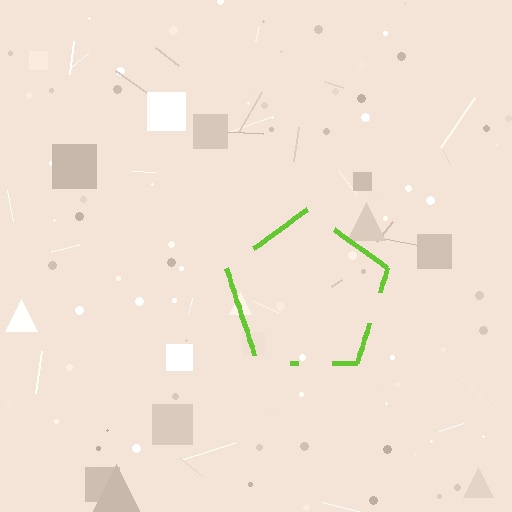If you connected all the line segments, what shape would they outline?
They would outline a pentagon.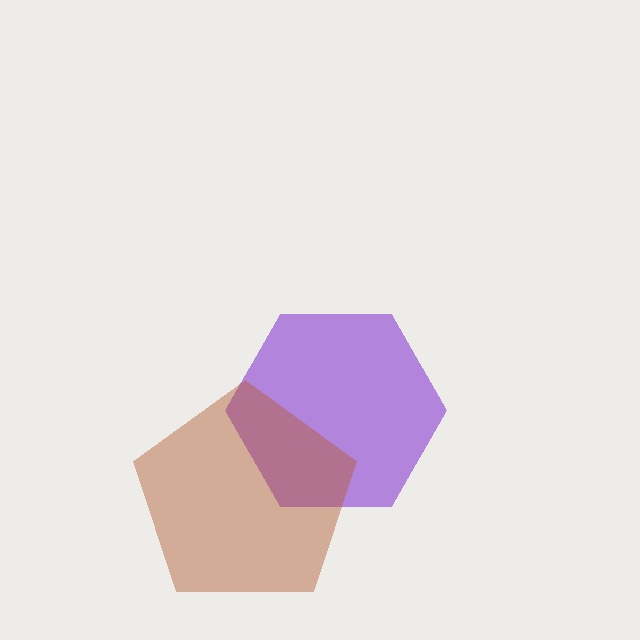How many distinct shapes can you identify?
There are 2 distinct shapes: a purple hexagon, a brown pentagon.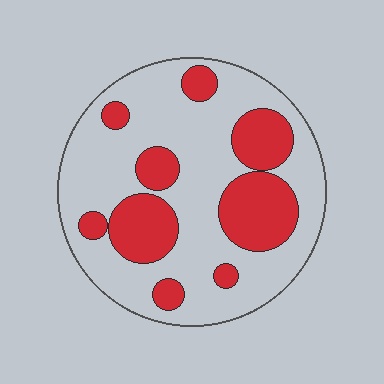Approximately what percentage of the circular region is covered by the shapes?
Approximately 30%.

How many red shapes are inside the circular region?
9.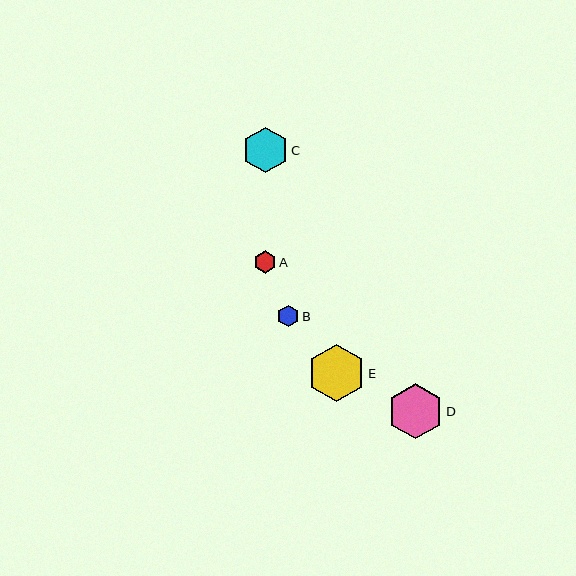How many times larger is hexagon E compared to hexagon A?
Hexagon E is approximately 2.5 times the size of hexagon A.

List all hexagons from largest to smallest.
From largest to smallest: E, D, C, A, B.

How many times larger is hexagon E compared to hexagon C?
Hexagon E is approximately 1.3 times the size of hexagon C.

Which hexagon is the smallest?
Hexagon B is the smallest with a size of approximately 22 pixels.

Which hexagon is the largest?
Hexagon E is the largest with a size of approximately 57 pixels.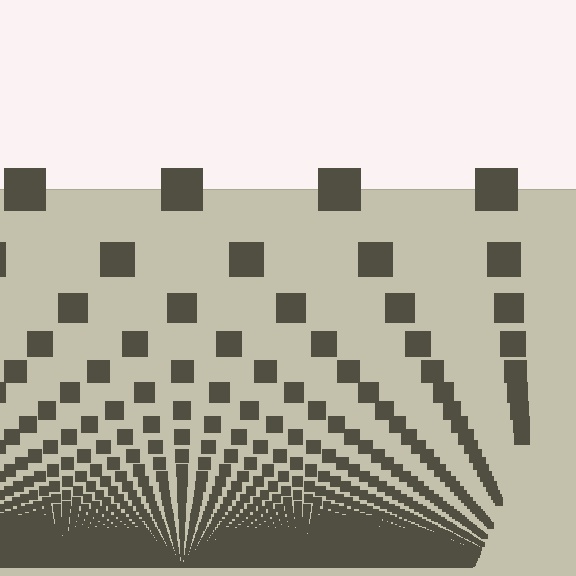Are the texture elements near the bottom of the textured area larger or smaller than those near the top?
Smaller. The gradient is inverted — elements near the bottom are smaller and denser.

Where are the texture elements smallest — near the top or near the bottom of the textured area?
Near the bottom.